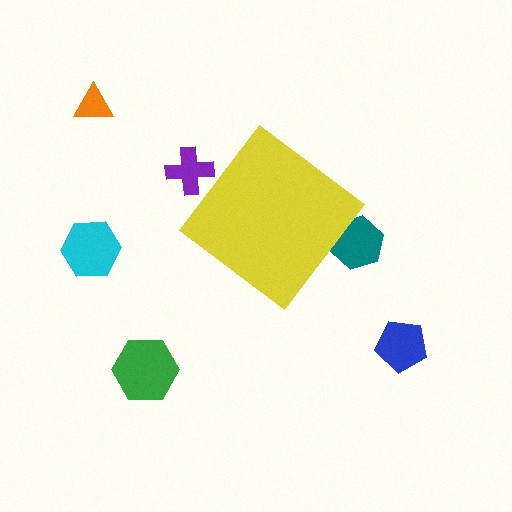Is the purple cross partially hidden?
Yes, the purple cross is partially hidden behind the yellow diamond.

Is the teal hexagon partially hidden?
Yes, the teal hexagon is partially hidden behind the yellow diamond.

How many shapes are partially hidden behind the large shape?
2 shapes are partially hidden.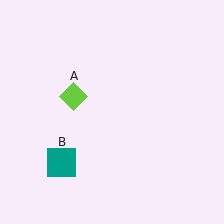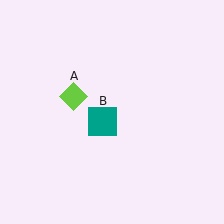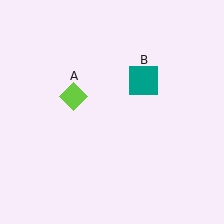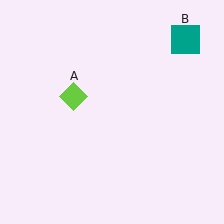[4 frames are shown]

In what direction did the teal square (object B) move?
The teal square (object B) moved up and to the right.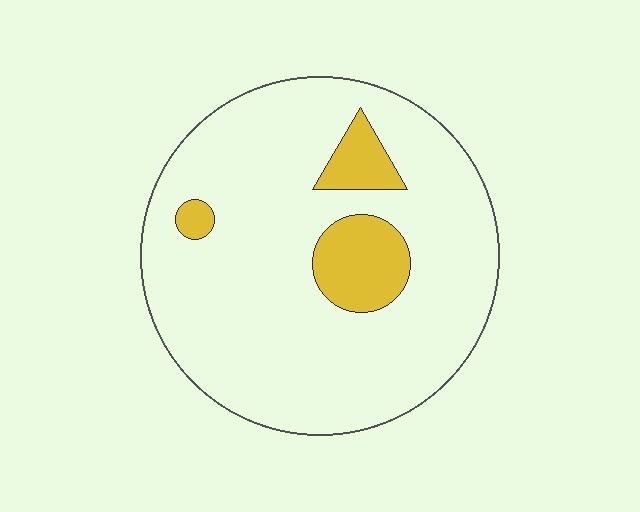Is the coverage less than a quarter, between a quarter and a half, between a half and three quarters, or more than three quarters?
Less than a quarter.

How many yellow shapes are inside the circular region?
3.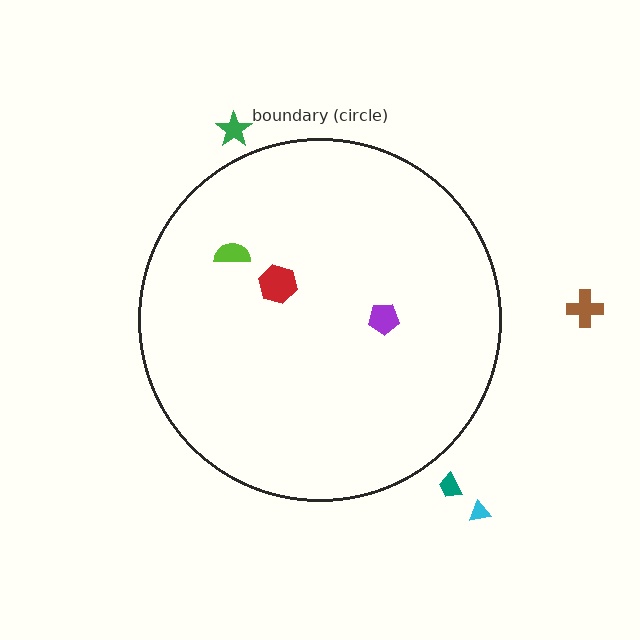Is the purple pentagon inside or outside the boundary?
Inside.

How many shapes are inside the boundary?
3 inside, 4 outside.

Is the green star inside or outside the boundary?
Outside.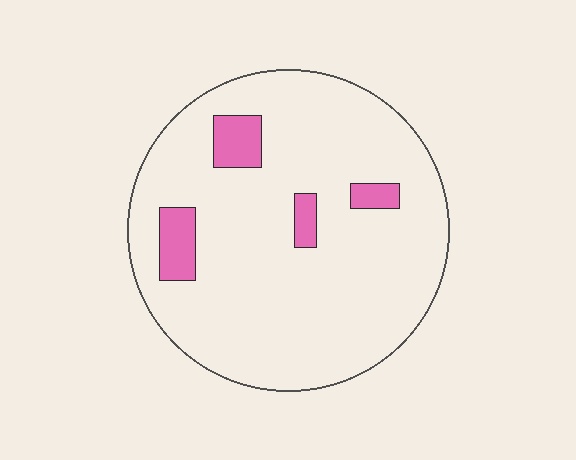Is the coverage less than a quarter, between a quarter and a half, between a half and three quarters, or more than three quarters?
Less than a quarter.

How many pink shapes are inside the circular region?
4.